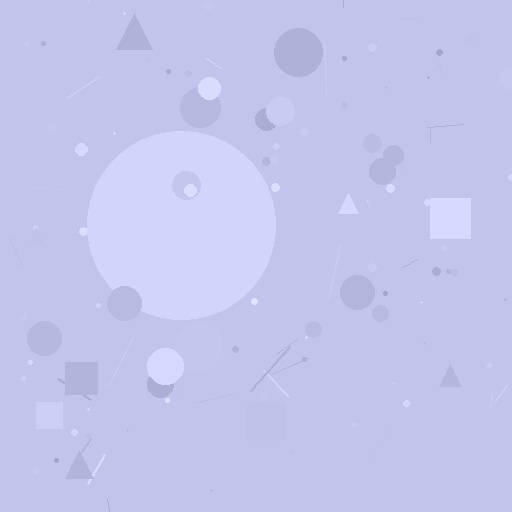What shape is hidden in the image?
A circle is hidden in the image.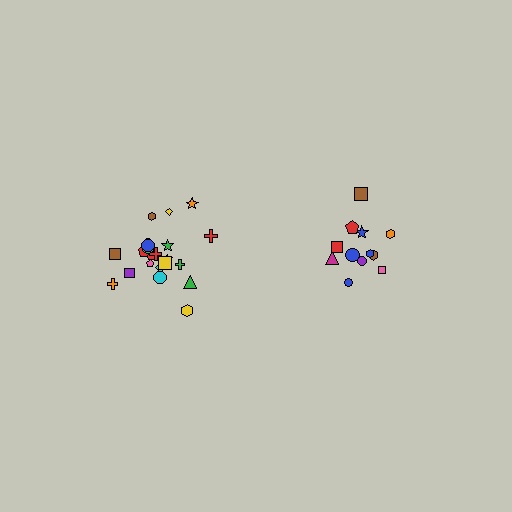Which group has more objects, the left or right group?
The left group.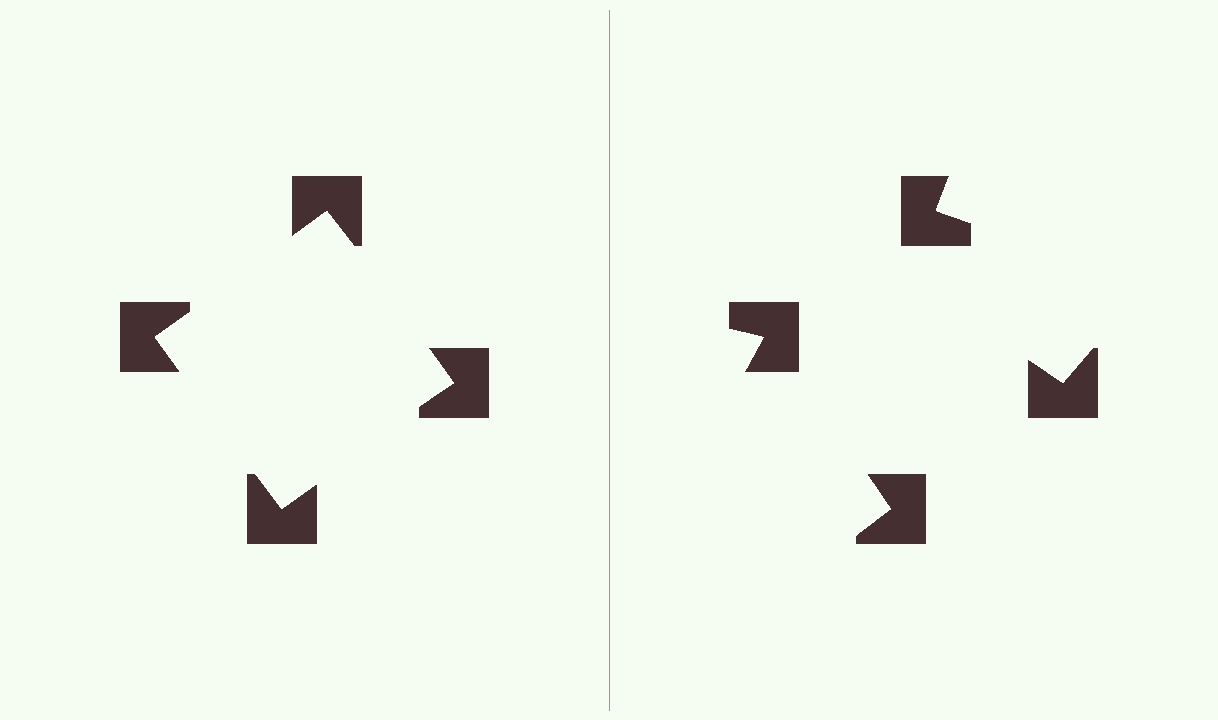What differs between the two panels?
The notched squares are positioned identically on both sides; only the wedge orientations differ. On the left they align to a square; on the right they are misaligned.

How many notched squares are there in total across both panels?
8 — 4 on each side.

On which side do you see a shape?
An illusory square appears on the left side. On the right side the wedge cuts are rotated, so no coherent shape forms.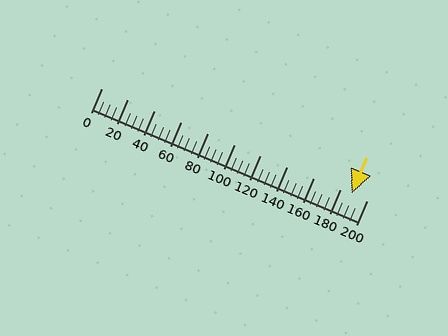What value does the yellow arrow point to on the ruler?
The yellow arrow points to approximately 188.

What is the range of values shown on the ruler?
The ruler shows values from 0 to 200.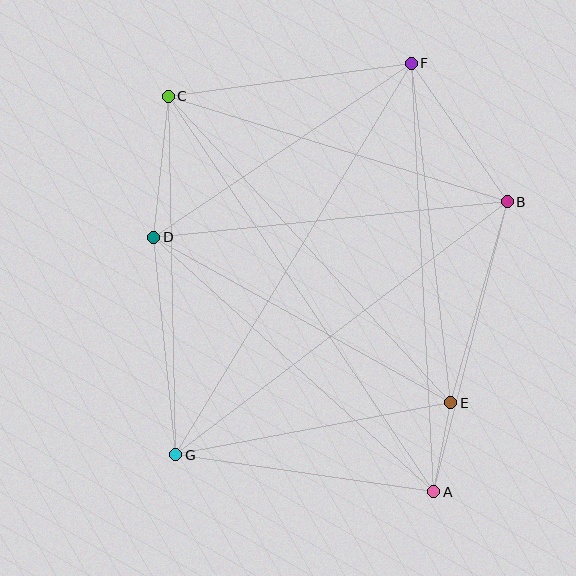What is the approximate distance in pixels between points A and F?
The distance between A and F is approximately 429 pixels.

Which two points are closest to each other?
Points A and E are closest to each other.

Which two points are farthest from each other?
Points A and C are farthest from each other.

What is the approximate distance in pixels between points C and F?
The distance between C and F is approximately 245 pixels.